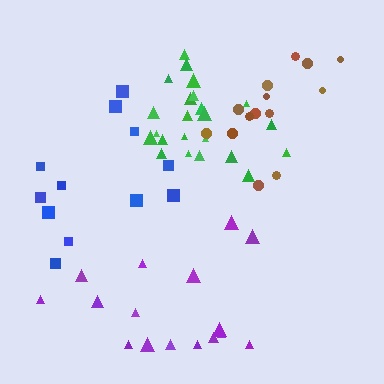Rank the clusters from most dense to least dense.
green, brown, purple, blue.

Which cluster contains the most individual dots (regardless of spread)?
Green (23).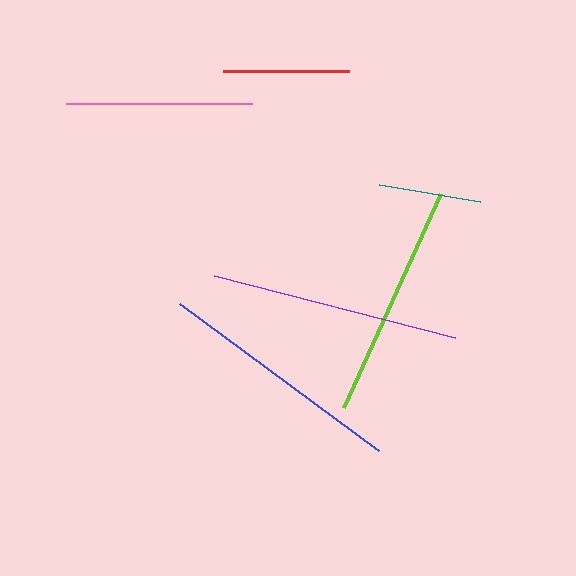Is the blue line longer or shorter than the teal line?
The blue line is longer than the teal line.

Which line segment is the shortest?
The teal line is the shortest at approximately 102 pixels.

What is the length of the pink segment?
The pink segment is approximately 186 pixels long.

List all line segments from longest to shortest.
From longest to shortest: purple, blue, lime, pink, red, teal.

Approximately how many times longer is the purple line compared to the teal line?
The purple line is approximately 2.4 times the length of the teal line.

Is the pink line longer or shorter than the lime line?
The lime line is longer than the pink line.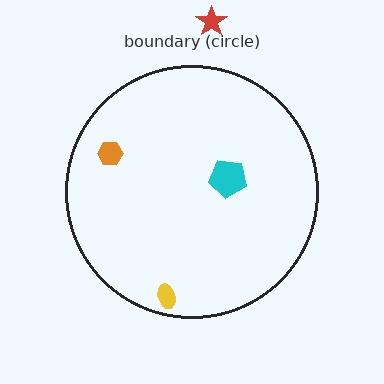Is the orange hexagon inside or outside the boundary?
Inside.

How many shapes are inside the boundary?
3 inside, 1 outside.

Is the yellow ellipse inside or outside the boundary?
Inside.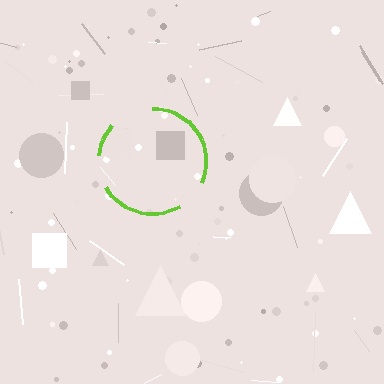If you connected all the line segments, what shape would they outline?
They would outline a circle.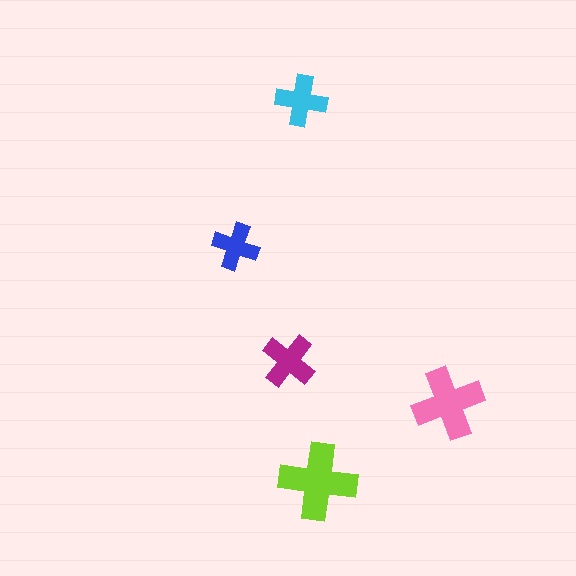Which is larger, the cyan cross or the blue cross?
The cyan one.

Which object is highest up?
The cyan cross is topmost.